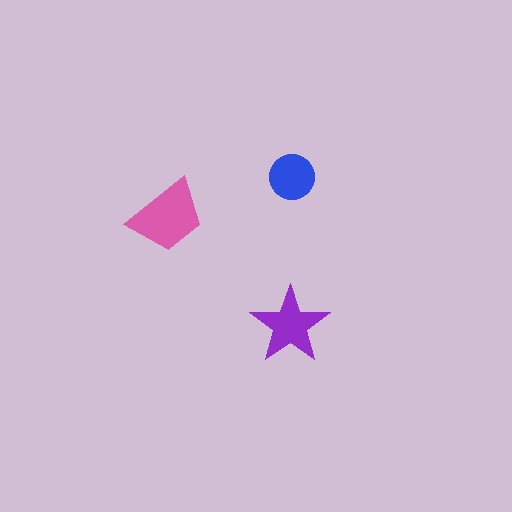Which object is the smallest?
The blue circle.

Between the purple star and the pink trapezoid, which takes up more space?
The pink trapezoid.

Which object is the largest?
The pink trapezoid.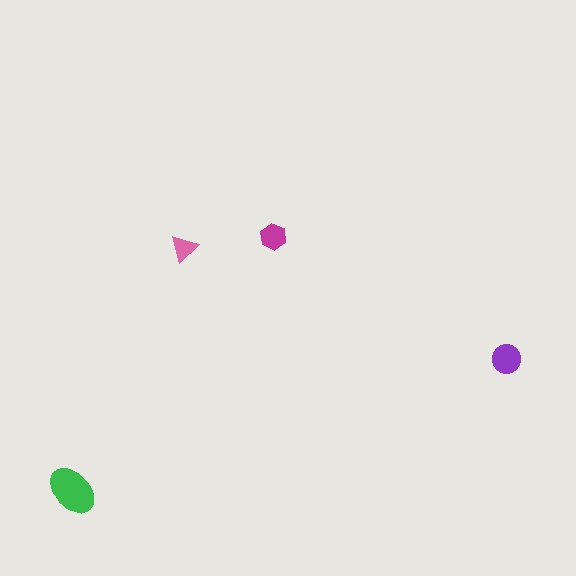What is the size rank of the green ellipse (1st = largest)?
1st.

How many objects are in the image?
There are 4 objects in the image.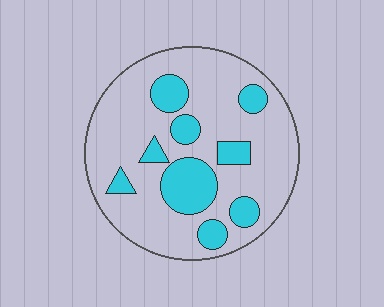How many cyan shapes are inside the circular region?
9.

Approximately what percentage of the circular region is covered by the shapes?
Approximately 25%.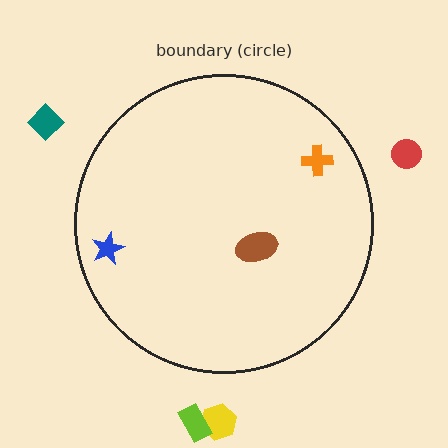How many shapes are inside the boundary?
3 inside, 4 outside.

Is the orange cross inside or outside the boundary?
Inside.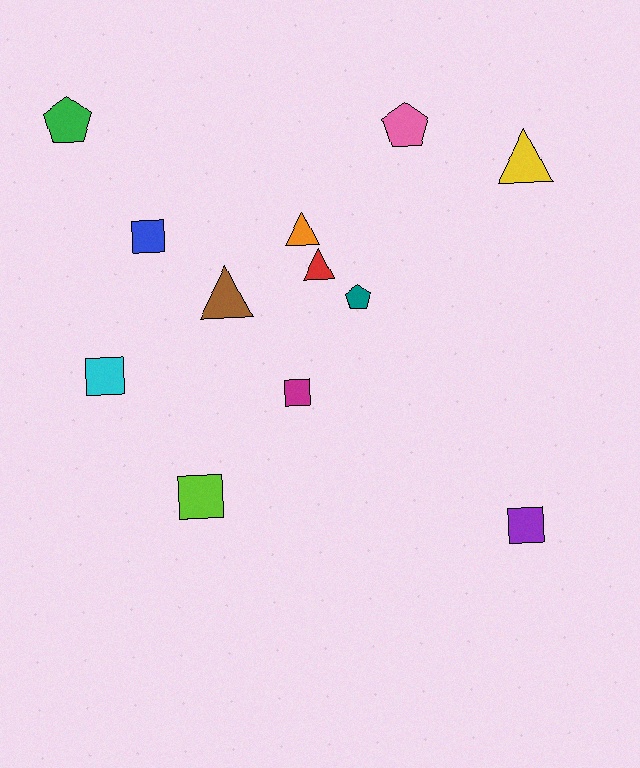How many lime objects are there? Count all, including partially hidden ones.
There is 1 lime object.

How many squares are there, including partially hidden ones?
There are 5 squares.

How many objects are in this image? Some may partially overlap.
There are 12 objects.